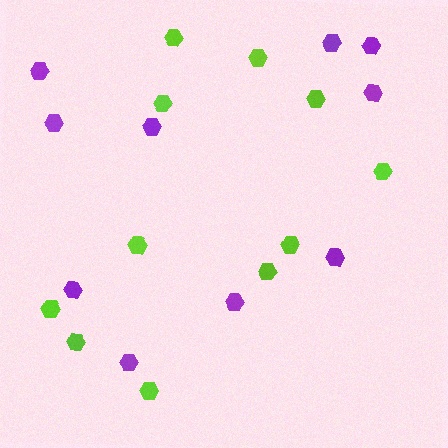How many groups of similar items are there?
There are 2 groups: one group of purple hexagons (10) and one group of lime hexagons (11).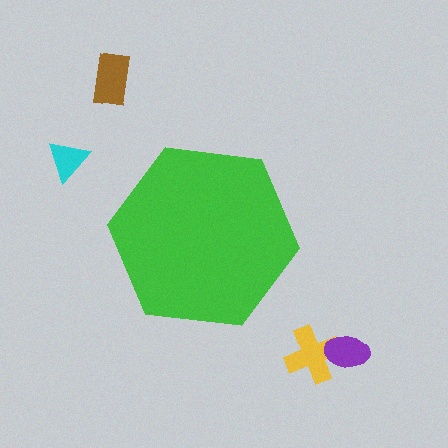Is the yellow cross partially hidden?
No, the yellow cross is fully visible.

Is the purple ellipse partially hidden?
No, the purple ellipse is fully visible.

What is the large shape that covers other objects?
A green hexagon.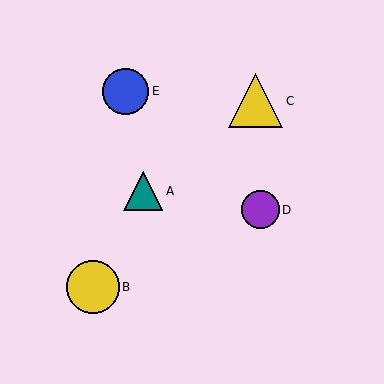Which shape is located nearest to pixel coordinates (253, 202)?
The purple circle (labeled D) at (260, 210) is nearest to that location.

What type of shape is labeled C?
Shape C is a yellow triangle.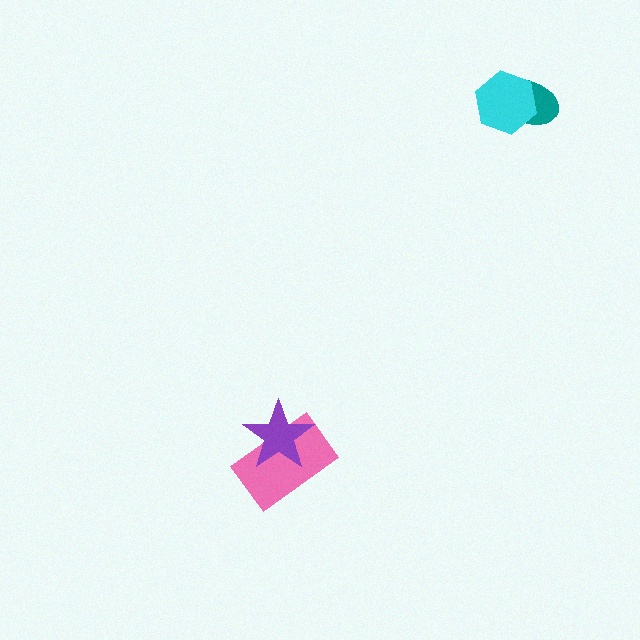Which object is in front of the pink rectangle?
The purple star is in front of the pink rectangle.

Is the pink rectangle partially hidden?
Yes, it is partially covered by another shape.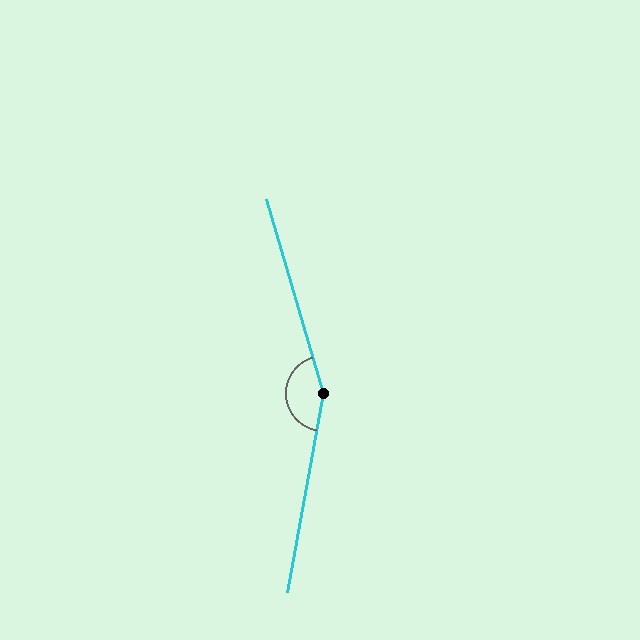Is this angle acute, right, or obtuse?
It is obtuse.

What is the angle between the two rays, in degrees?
Approximately 153 degrees.